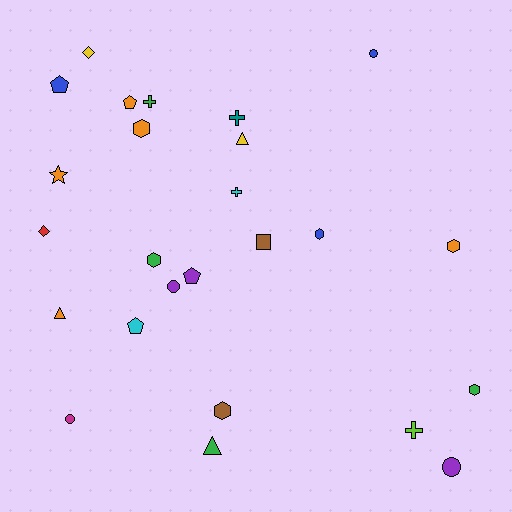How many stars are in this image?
There is 1 star.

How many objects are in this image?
There are 25 objects.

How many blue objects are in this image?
There are 3 blue objects.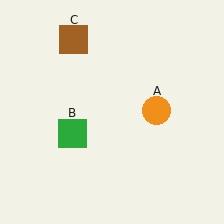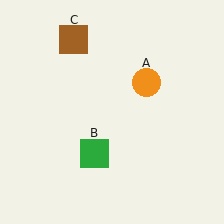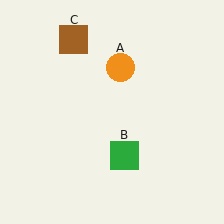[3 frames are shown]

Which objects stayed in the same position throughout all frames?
Brown square (object C) remained stationary.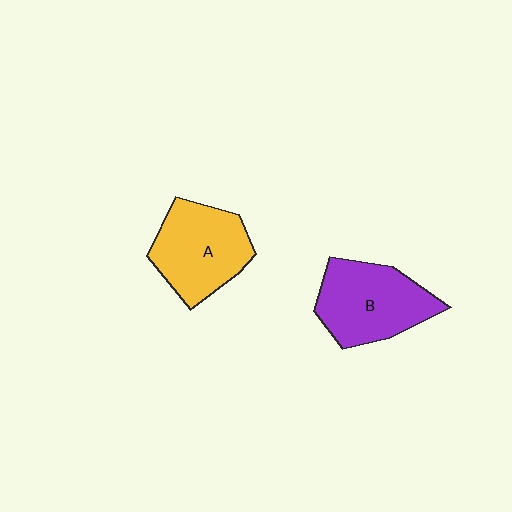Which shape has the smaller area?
Shape A (yellow).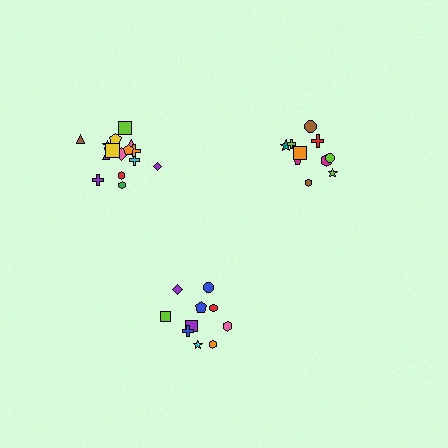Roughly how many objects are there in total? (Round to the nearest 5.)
Roughly 35 objects in total.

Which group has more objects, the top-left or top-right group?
The top-left group.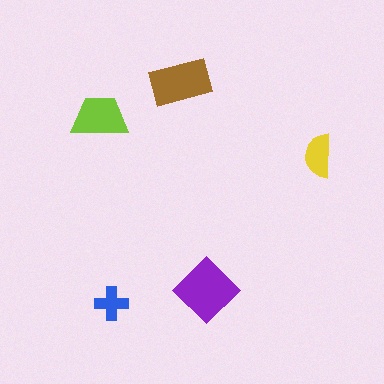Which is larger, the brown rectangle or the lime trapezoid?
The brown rectangle.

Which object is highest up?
The brown rectangle is topmost.